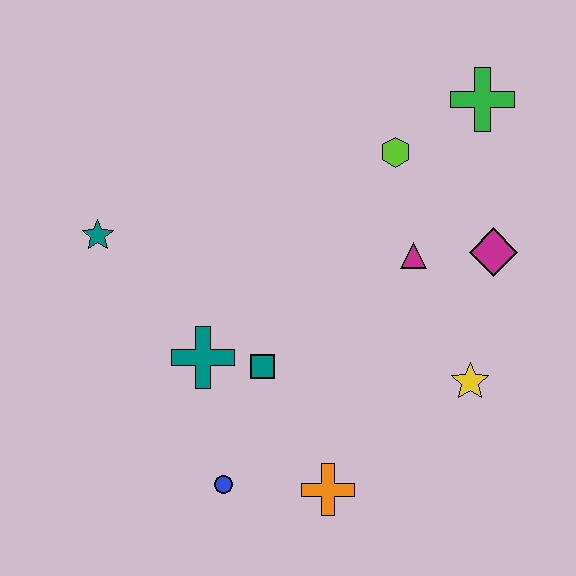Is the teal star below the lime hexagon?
Yes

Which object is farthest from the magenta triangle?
The teal star is farthest from the magenta triangle.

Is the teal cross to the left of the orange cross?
Yes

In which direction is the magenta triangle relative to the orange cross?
The magenta triangle is above the orange cross.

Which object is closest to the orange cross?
The blue circle is closest to the orange cross.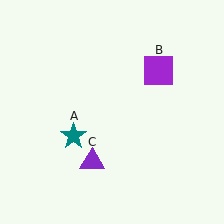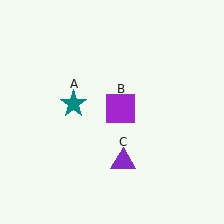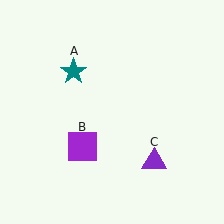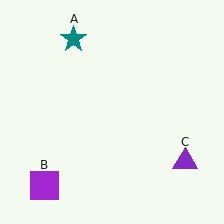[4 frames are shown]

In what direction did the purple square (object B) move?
The purple square (object B) moved down and to the left.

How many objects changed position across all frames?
3 objects changed position: teal star (object A), purple square (object B), purple triangle (object C).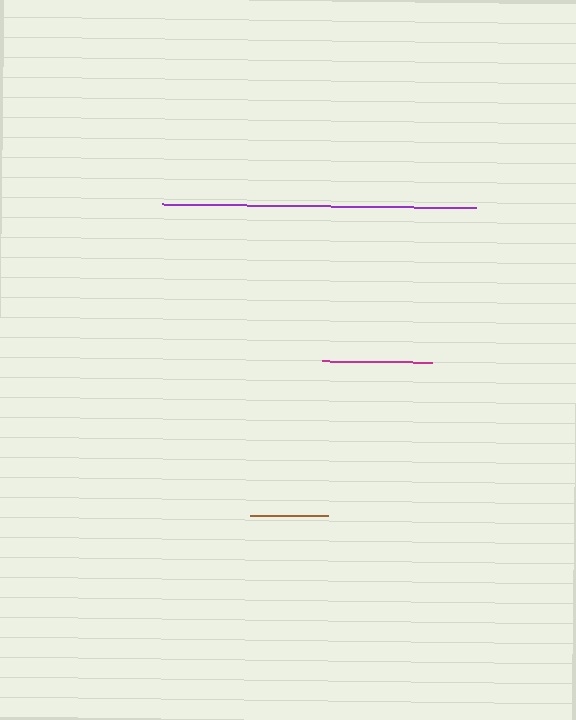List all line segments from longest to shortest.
From longest to shortest: purple, magenta, brown.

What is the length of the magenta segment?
The magenta segment is approximately 110 pixels long.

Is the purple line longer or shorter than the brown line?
The purple line is longer than the brown line.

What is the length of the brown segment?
The brown segment is approximately 78 pixels long.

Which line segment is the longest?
The purple line is the longest at approximately 314 pixels.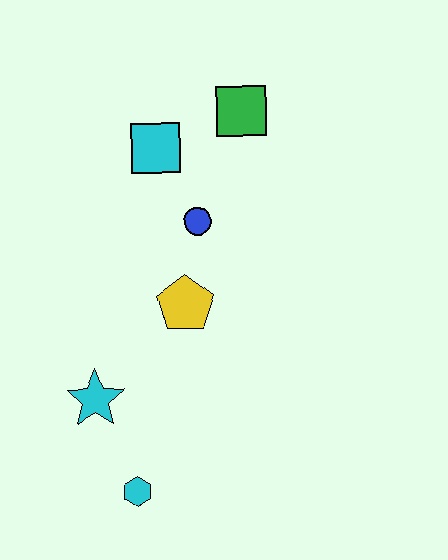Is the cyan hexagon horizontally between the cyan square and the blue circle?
No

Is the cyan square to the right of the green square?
No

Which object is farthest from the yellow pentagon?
The green square is farthest from the yellow pentagon.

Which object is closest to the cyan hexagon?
The cyan star is closest to the cyan hexagon.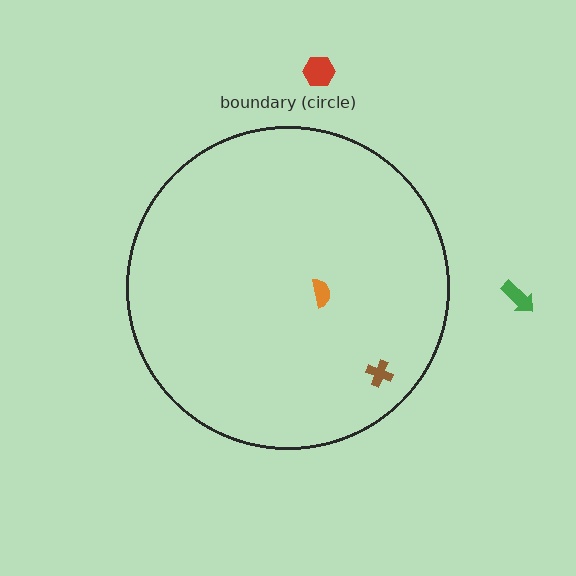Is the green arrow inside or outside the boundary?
Outside.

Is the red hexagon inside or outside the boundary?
Outside.